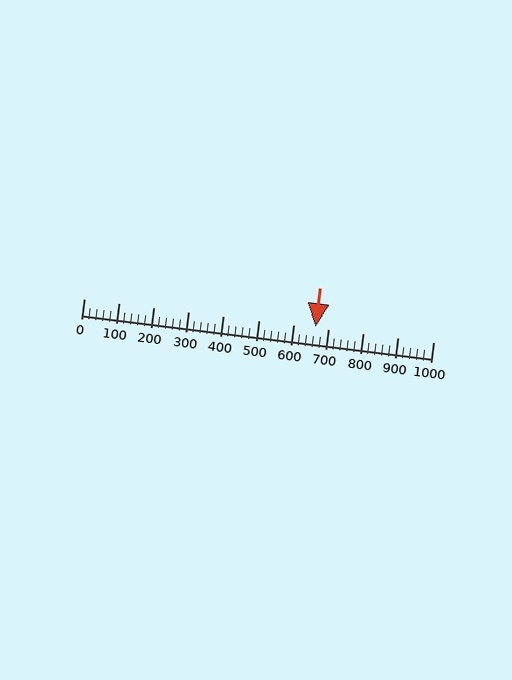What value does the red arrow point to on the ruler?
The red arrow points to approximately 664.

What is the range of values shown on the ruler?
The ruler shows values from 0 to 1000.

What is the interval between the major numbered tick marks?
The major tick marks are spaced 100 units apart.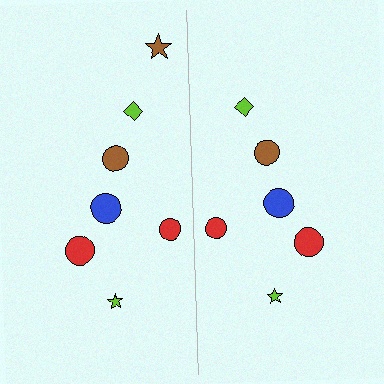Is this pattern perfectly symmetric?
No, the pattern is not perfectly symmetric. A brown star is missing from the right side.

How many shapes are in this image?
There are 13 shapes in this image.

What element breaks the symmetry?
A brown star is missing from the right side.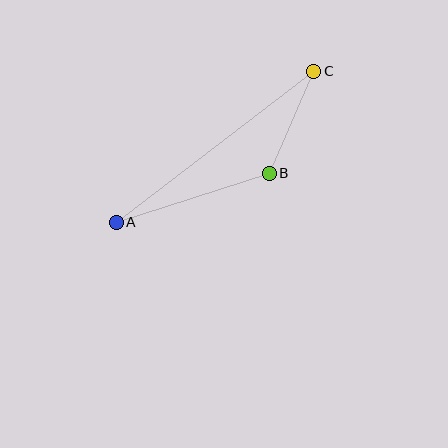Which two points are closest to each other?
Points B and C are closest to each other.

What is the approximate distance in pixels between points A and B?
The distance between A and B is approximately 161 pixels.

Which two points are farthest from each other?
Points A and C are farthest from each other.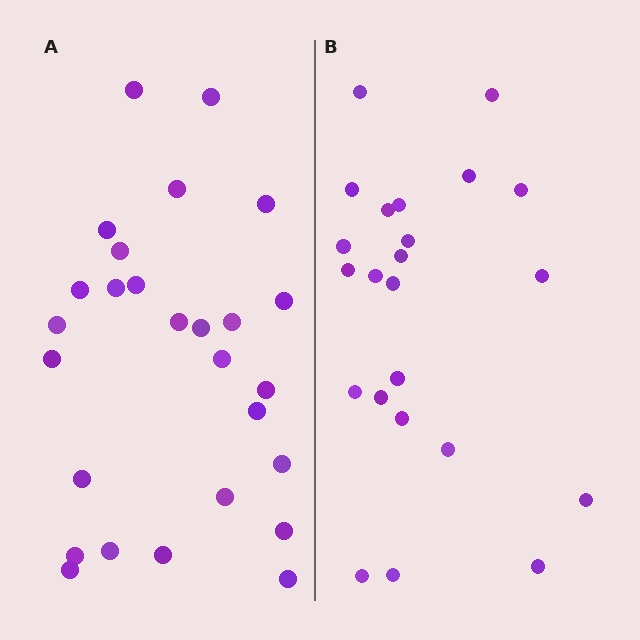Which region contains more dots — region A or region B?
Region A (the left region) has more dots.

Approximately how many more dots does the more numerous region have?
Region A has about 4 more dots than region B.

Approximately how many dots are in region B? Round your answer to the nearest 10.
About 20 dots. (The exact count is 23, which rounds to 20.)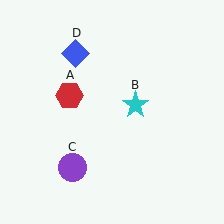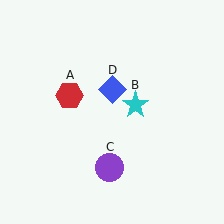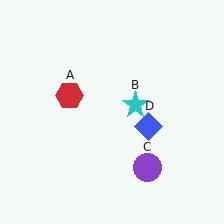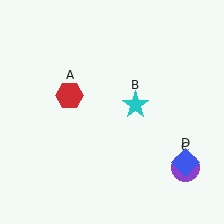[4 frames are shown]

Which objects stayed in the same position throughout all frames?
Red hexagon (object A) and cyan star (object B) remained stationary.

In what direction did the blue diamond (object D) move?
The blue diamond (object D) moved down and to the right.